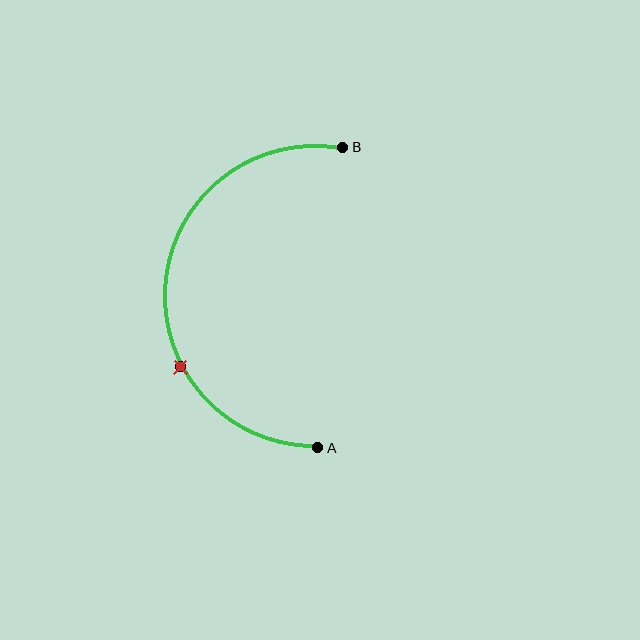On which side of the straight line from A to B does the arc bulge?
The arc bulges to the left of the straight line connecting A and B.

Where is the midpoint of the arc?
The arc midpoint is the point on the curve farthest from the straight line joining A and B. It sits to the left of that line.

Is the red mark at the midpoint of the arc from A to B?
No. The red mark lies on the arc but is closer to endpoint A. The arc midpoint would be at the point on the curve equidistant along the arc from both A and B.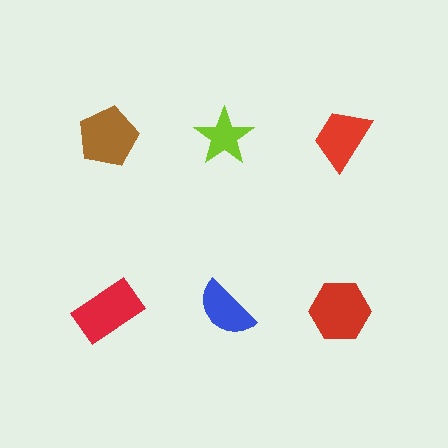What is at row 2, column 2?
A blue semicircle.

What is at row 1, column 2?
A lime star.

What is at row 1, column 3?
A red trapezoid.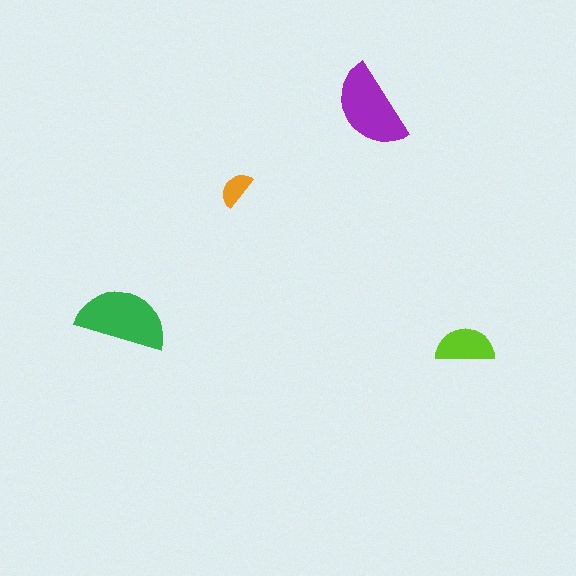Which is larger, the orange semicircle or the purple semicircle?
The purple one.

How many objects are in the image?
There are 4 objects in the image.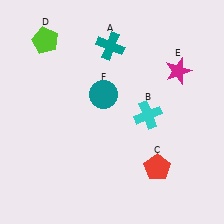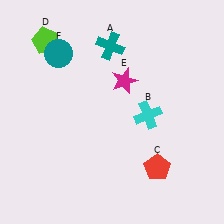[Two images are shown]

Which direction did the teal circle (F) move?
The teal circle (F) moved left.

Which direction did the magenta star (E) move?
The magenta star (E) moved left.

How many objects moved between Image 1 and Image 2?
2 objects moved between the two images.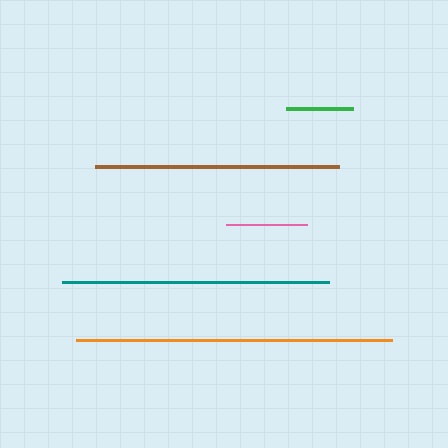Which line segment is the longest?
The orange line is the longest at approximately 315 pixels.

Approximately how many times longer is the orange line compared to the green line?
The orange line is approximately 4.7 times the length of the green line.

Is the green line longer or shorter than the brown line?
The brown line is longer than the green line.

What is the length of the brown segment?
The brown segment is approximately 244 pixels long.